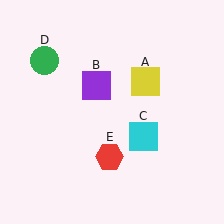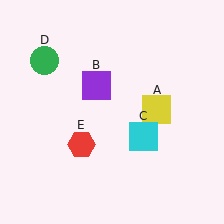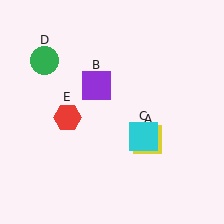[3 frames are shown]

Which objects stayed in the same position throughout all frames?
Purple square (object B) and cyan square (object C) and green circle (object D) remained stationary.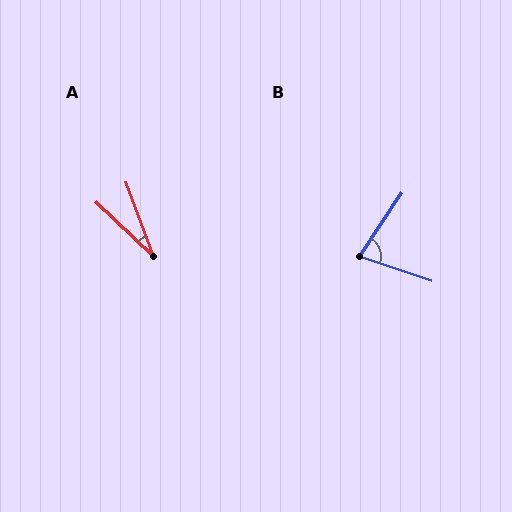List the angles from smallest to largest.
A (27°), B (75°).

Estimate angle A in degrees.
Approximately 27 degrees.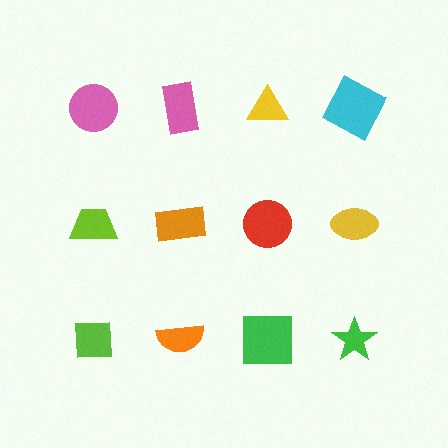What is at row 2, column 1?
A lime trapezoid.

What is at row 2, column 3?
A red circle.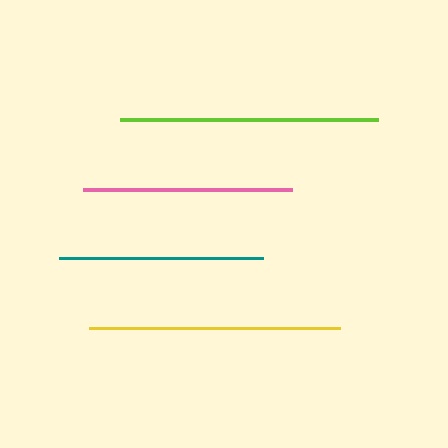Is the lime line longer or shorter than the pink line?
The lime line is longer than the pink line.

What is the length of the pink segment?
The pink segment is approximately 209 pixels long.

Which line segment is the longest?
The lime line is the longest at approximately 258 pixels.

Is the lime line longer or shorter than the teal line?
The lime line is longer than the teal line.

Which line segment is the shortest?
The teal line is the shortest at approximately 204 pixels.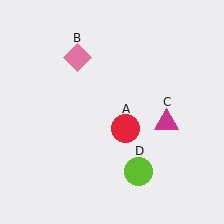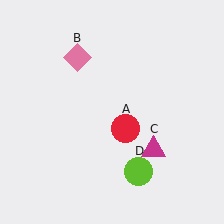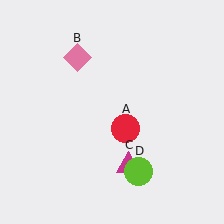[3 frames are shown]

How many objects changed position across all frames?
1 object changed position: magenta triangle (object C).